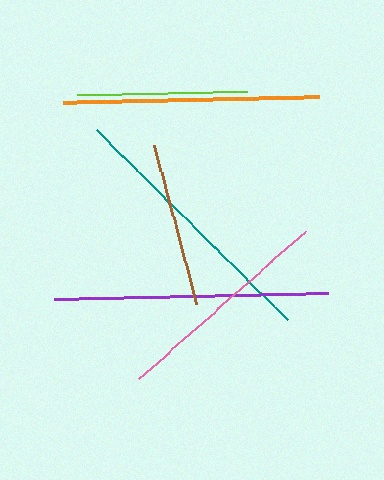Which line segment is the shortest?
The brown line is the shortest at approximately 165 pixels.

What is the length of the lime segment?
The lime segment is approximately 170 pixels long.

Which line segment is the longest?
The purple line is the longest at approximately 274 pixels.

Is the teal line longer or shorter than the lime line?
The teal line is longer than the lime line.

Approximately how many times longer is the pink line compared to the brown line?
The pink line is approximately 1.4 times the length of the brown line.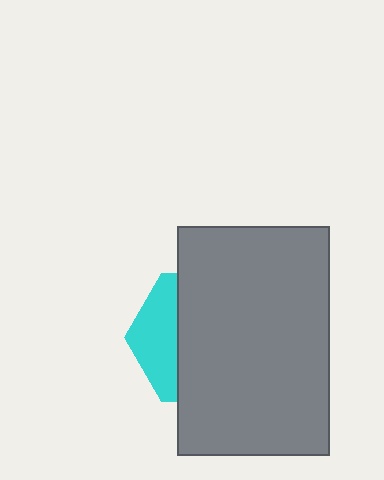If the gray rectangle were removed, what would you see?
You would see the complete cyan hexagon.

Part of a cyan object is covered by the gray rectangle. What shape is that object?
It is a hexagon.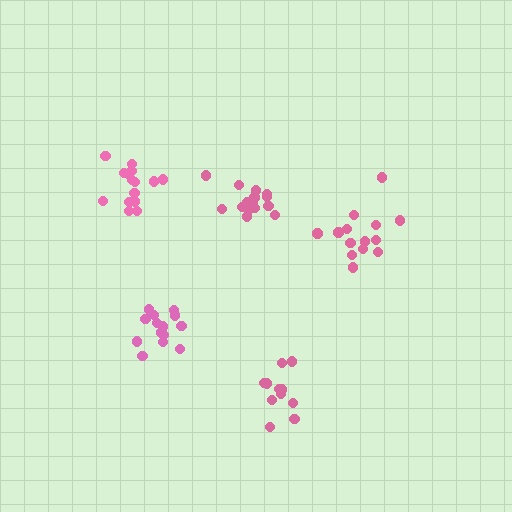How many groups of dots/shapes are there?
There are 5 groups.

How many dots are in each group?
Group 1: 14 dots, Group 2: 15 dots, Group 3: 15 dots, Group 4: 16 dots, Group 5: 12 dots (72 total).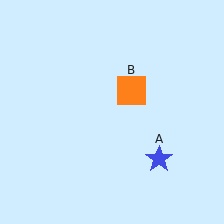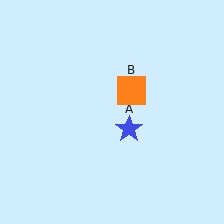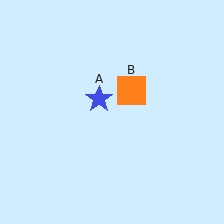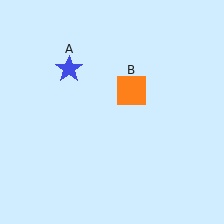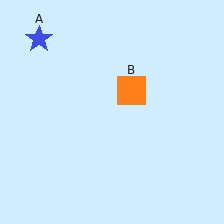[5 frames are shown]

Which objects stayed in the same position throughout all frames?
Orange square (object B) remained stationary.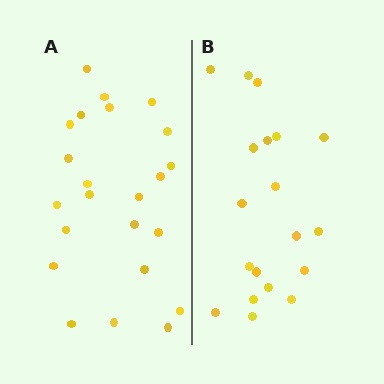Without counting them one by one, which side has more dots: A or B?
Region A (the left region) has more dots.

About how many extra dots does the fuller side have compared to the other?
Region A has about 4 more dots than region B.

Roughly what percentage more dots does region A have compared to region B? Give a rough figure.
About 20% more.